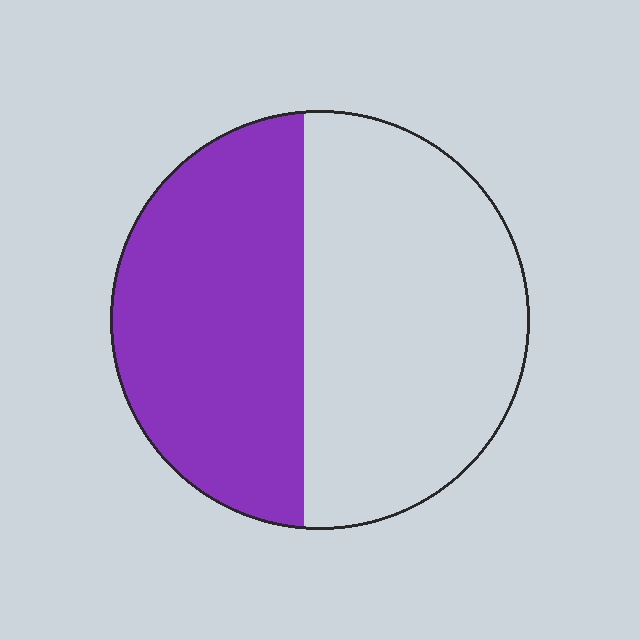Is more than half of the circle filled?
No.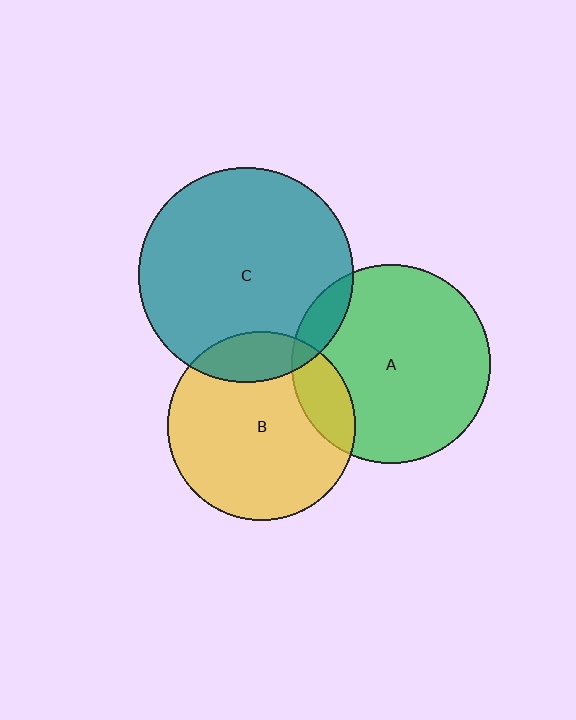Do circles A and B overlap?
Yes.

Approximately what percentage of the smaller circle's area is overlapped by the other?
Approximately 15%.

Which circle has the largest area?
Circle C (teal).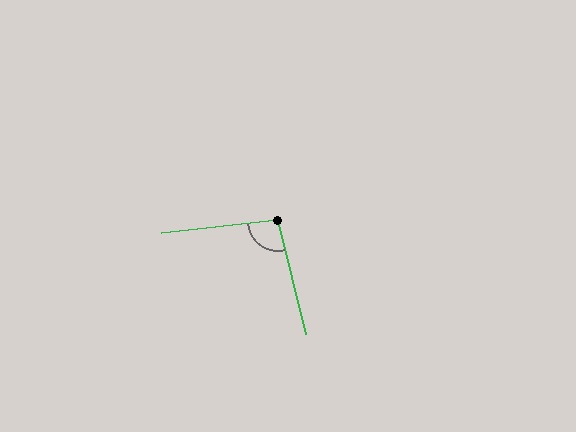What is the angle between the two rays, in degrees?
Approximately 97 degrees.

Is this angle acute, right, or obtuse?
It is obtuse.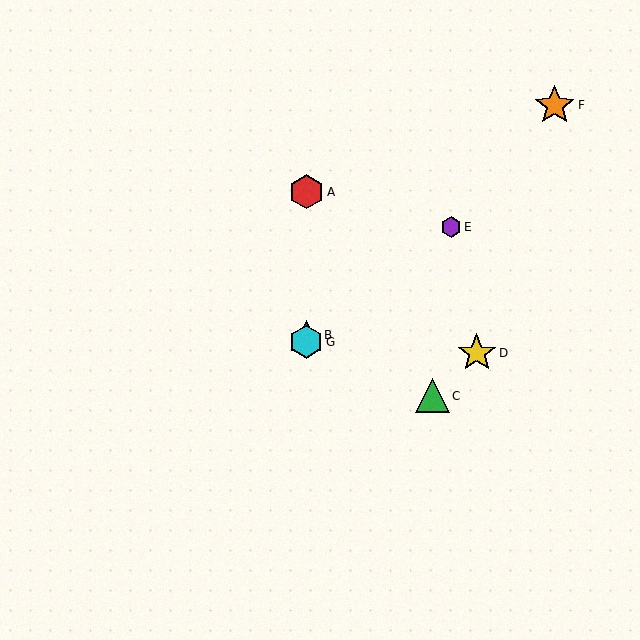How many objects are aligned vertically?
3 objects (A, B, G) are aligned vertically.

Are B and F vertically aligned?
No, B is at x≈306 and F is at x≈555.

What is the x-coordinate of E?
Object E is at x≈451.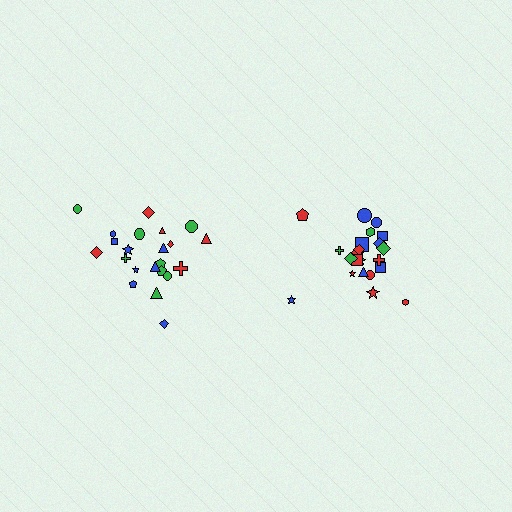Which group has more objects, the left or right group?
The right group.